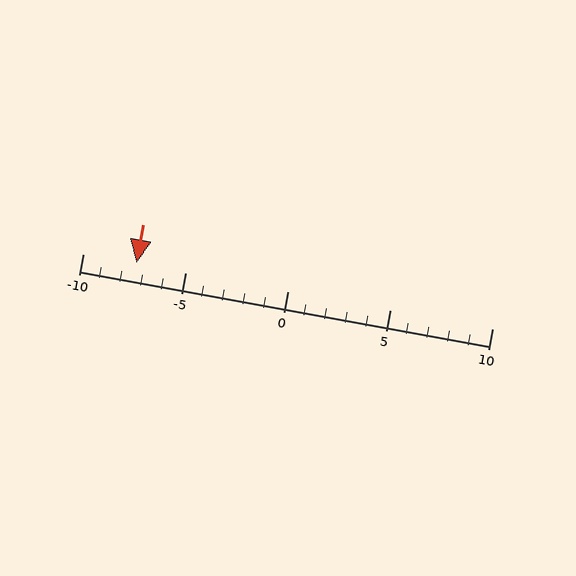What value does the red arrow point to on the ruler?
The red arrow points to approximately -7.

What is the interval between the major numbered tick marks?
The major tick marks are spaced 5 units apart.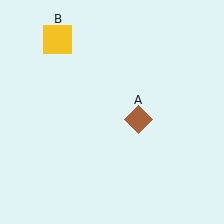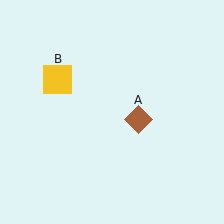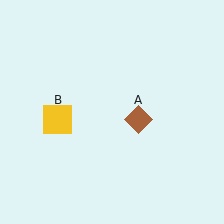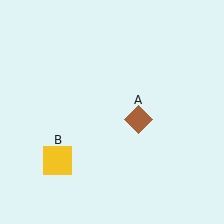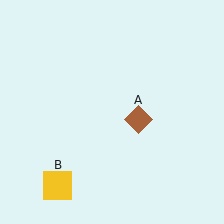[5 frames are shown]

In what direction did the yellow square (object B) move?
The yellow square (object B) moved down.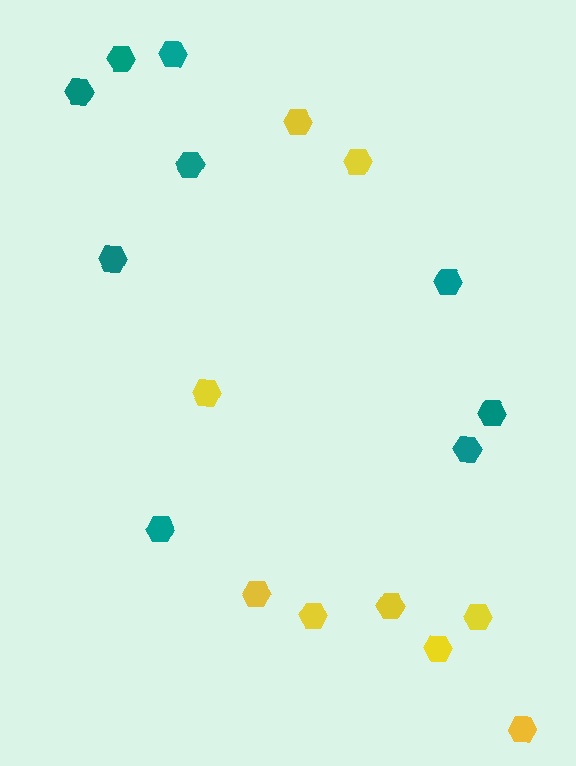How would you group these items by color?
There are 2 groups: one group of teal hexagons (9) and one group of yellow hexagons (9).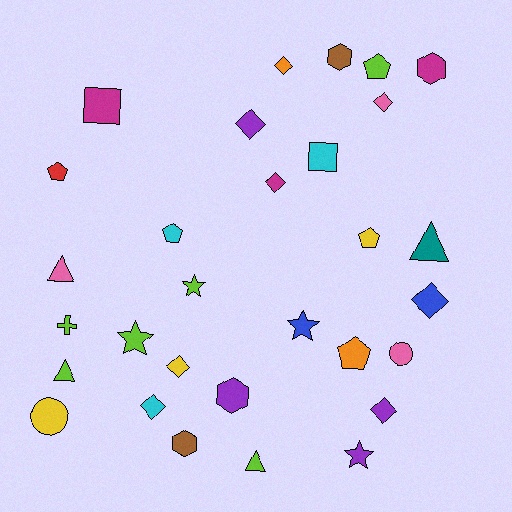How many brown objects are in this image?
There are 2 brown objects.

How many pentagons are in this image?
There are 5 pentagons.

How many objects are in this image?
There are 30 objects.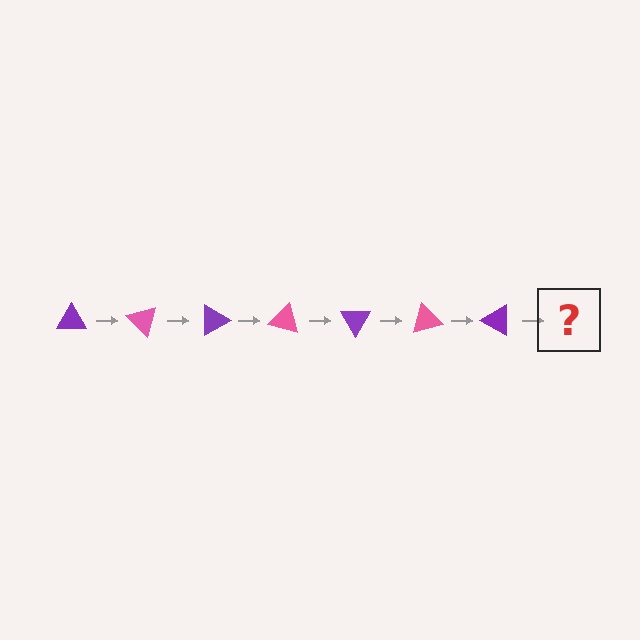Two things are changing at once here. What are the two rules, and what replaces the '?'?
The two rules are that it rotates 45 degrees each step and the color cycles through purple and pink. The '?' should be a pink triangle, rotated 315 degrees from the start.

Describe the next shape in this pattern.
It should be a pink triangle, rotated 315 degrees from the start.